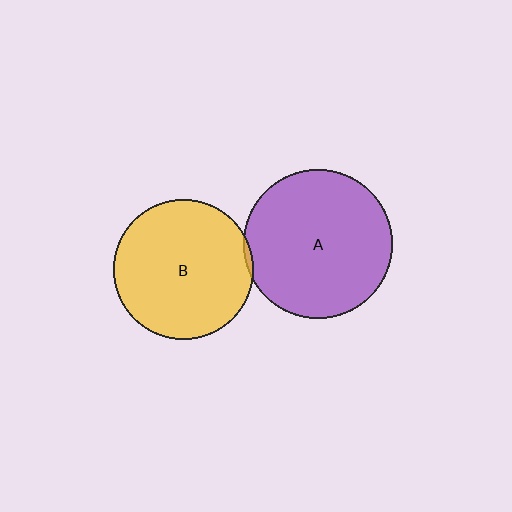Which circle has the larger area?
Circle A (purple).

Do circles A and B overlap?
Yes.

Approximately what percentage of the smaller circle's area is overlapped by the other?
Approximately 5%.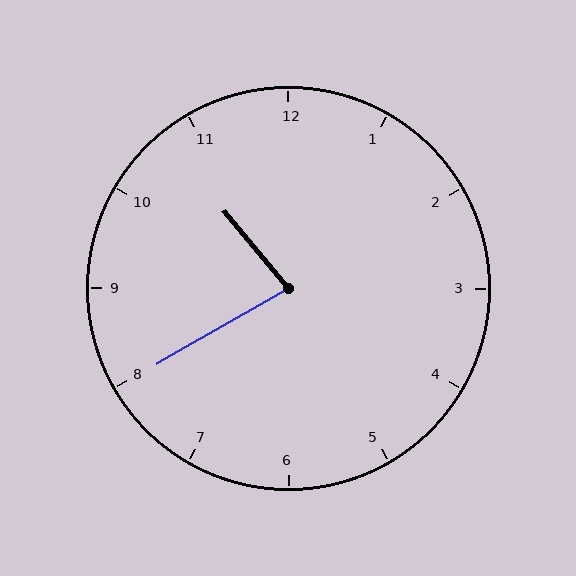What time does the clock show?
10:40.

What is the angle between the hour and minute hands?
Approximately 80 degrees.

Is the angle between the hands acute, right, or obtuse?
It is acute.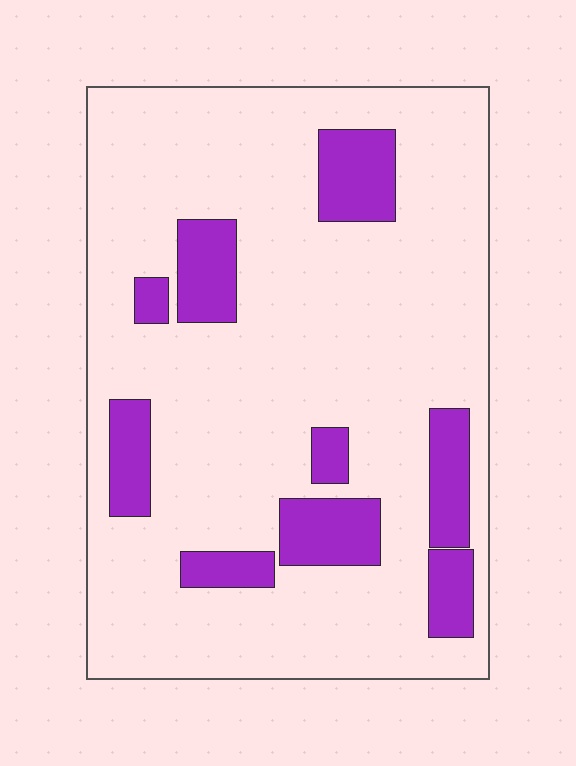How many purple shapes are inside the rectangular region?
9.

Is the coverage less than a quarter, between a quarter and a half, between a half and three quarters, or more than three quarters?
Less than a quarter.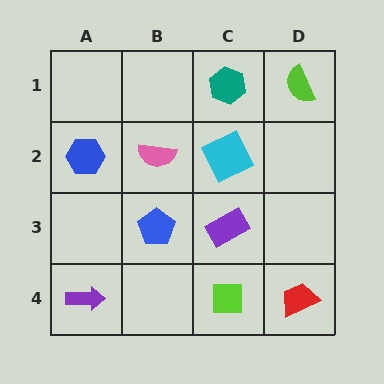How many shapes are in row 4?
3 shapes.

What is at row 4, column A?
A purple arrow.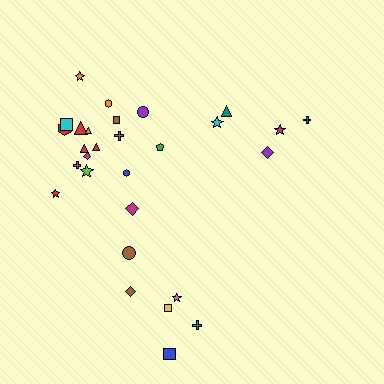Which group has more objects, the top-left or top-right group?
The top-left group.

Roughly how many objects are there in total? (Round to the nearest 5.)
Roughly 30 objects in total.